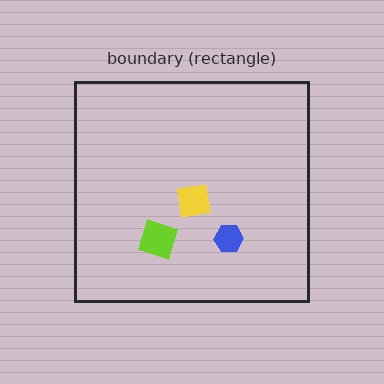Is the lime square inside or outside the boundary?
Inside.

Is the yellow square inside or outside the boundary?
Inside.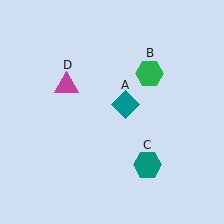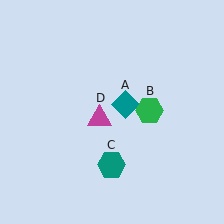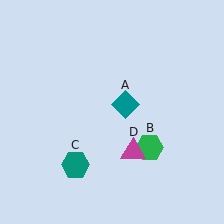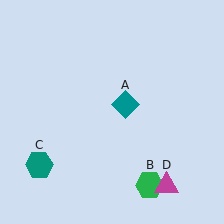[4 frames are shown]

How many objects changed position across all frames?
3 objects changed position: green hexagon (object B), teal hexagon (object C), magenta triangle (object D).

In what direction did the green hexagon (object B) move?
The green hexagon (object B) moved down.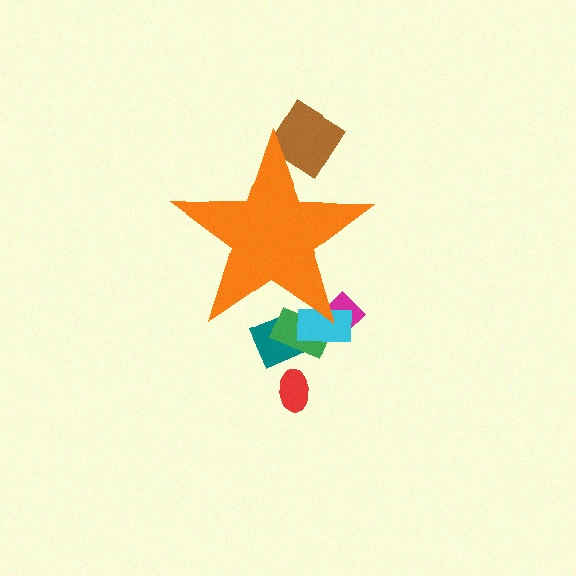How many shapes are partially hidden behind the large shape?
5 shapes are partially hidden.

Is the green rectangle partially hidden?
Yes, the green rectangle is partially hidden behind the orange star.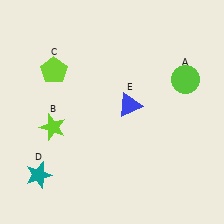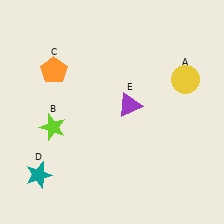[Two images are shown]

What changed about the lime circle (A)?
In Image 1, A is lime. In Image 2, it changed to yellow.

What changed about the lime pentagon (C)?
In Image 1, C is lime. In Image 2, it changed to orange.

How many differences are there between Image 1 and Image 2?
There are 3 differences between the two images.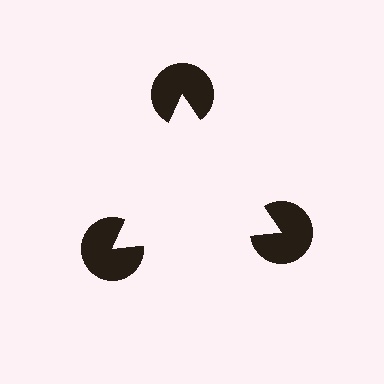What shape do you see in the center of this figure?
An illusory triangle — its edges are inferred from the aligned wedge cuts in the pac-man discs, not physically drawn.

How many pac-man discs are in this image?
There are 3 — one at each vertex of the illusory triangle.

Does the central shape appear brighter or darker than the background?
It typically appears slightly brighter than the background, even though no actual brightness change is drawn.